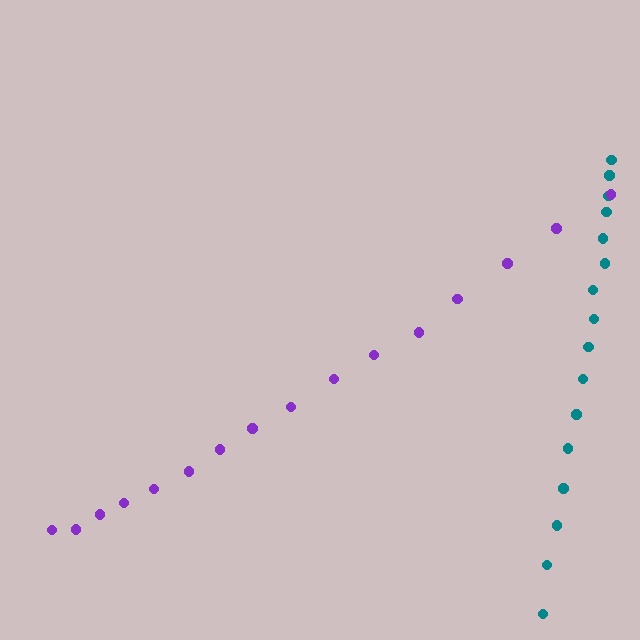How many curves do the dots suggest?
There are 2 distinct paths.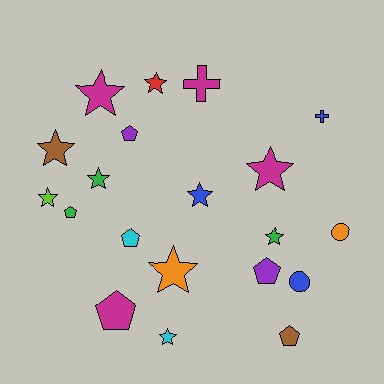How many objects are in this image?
There are 20 objects.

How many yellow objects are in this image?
There are no yellow objects.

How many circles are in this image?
There are 2 circles.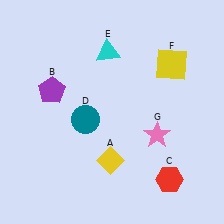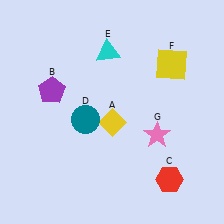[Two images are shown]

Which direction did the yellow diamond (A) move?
The yellow diamond (A) moved up.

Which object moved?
The yellow diamond (A) moved up.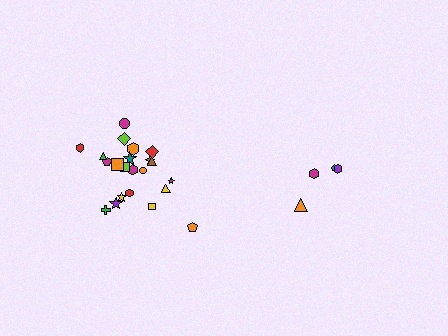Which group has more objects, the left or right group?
The left group.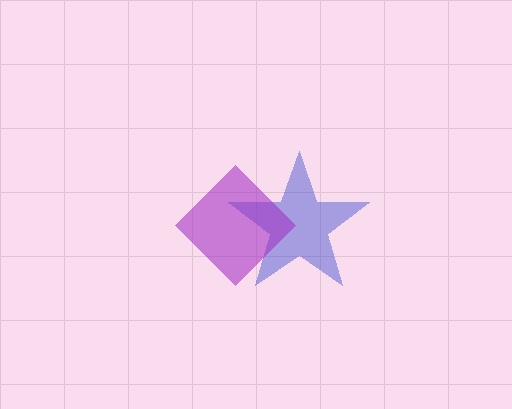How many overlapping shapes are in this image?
There are 2 overlapping shapes in the image.